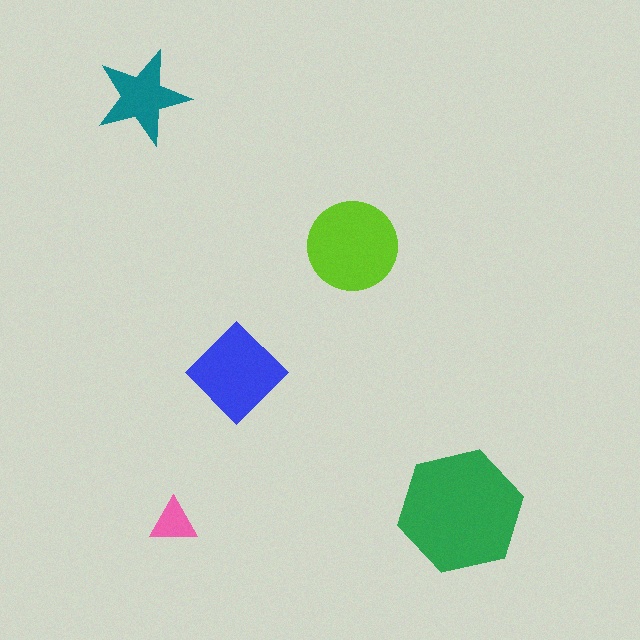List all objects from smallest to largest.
The pink triangle, the teal star, the blue diamond, the lime circle, the green hexagon.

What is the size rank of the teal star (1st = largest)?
4th.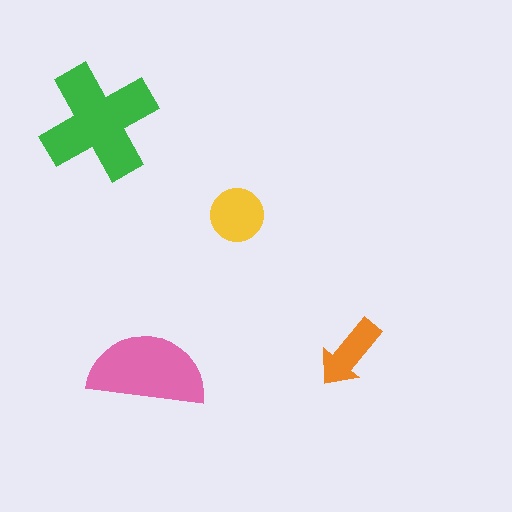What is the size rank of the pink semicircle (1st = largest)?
2nd.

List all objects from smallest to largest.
The orange arrow, the yellow circle, the pink semicircle, the green cross.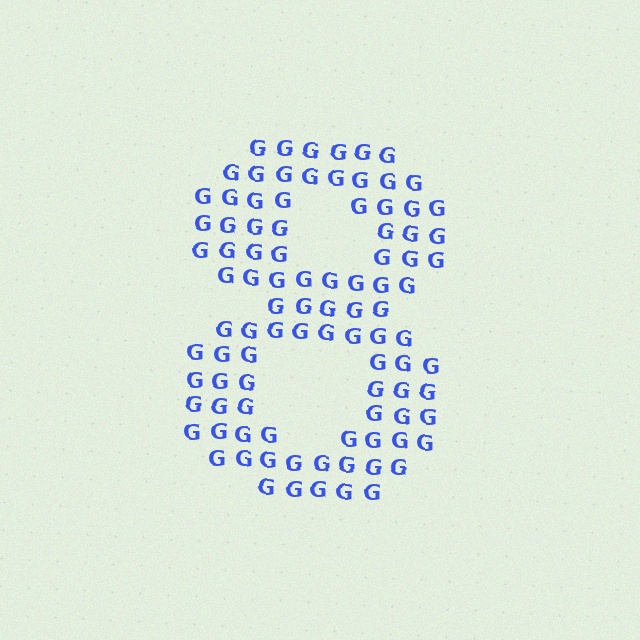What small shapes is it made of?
It is made of small letter G's.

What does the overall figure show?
The overall figure shows the digit 8.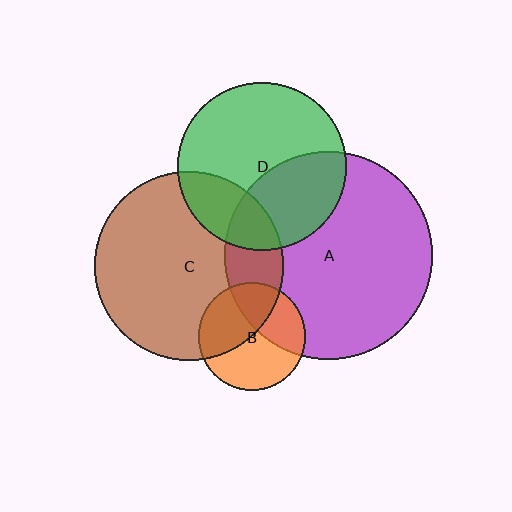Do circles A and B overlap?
Yes.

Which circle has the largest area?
Circle A (purple).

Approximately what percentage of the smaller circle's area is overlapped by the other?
Approximately 35%.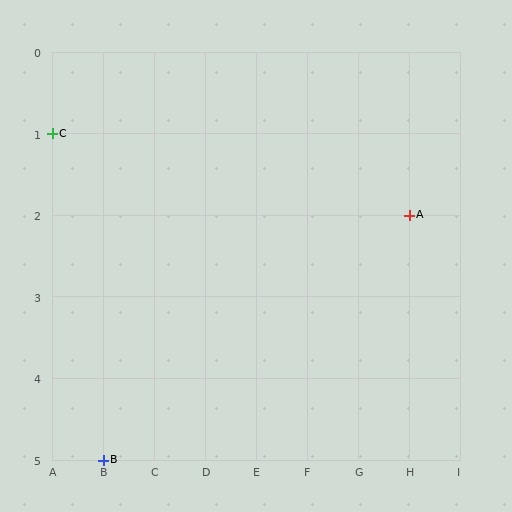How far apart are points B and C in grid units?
Points B and C are 1 column and 4 rows apart (about 4.1 grid units diagonally).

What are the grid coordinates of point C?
Point C is at grid coordinates (A, 1).